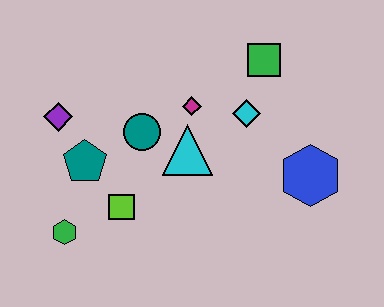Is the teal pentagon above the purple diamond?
No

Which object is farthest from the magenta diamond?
The green hexagon is farthest from the magenta diamond.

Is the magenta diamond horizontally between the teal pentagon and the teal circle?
No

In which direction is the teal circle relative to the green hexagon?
The teal circle is above the green hexagon.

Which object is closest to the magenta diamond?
The cyan triangle is closest to the magenta diamond.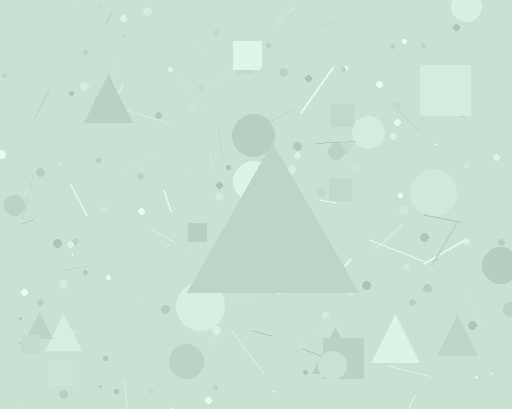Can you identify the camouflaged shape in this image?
The camouflaged shape is a triangle.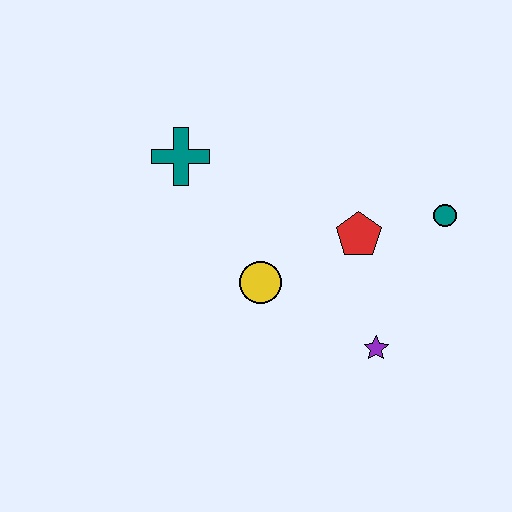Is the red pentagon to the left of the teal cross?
No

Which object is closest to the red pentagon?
The teal circle is closest to the red pentagon.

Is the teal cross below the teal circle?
No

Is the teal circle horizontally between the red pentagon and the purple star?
No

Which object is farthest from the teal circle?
The teal cross is farthest from the teal circle.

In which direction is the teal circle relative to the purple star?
The teal circle is above the purple star.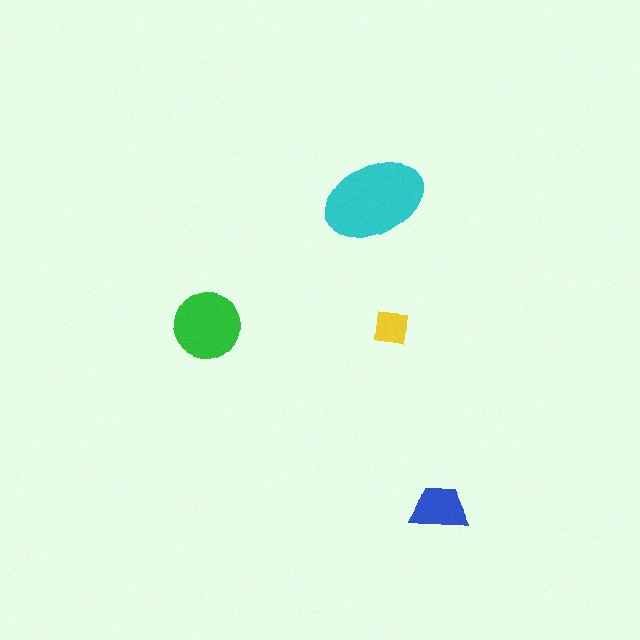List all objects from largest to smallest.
The cyan ellipse, the green circle, the blue trapezoid, the yellow square.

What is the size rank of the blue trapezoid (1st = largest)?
3rd.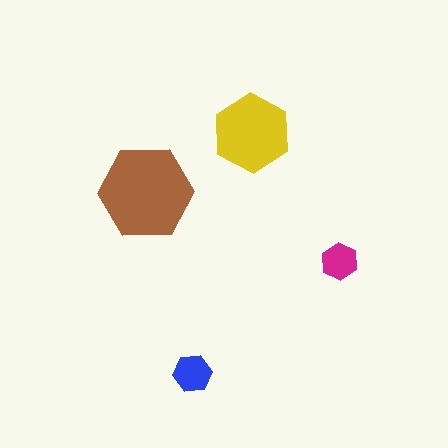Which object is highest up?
The yellow hexagon is topmost.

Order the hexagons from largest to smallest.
the brown one, the yellow one, the blue one, the magenta one.